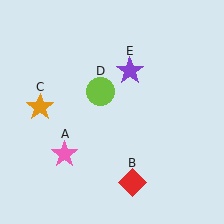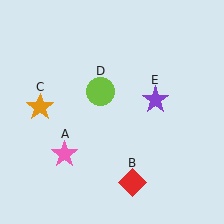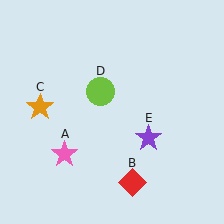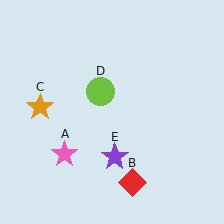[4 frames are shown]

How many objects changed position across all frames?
1 object changed position: purple star (object E).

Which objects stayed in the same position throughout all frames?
Pink star (object A) and red diamond (object B) and orange star (object C) and lime circle (object D) remained stationary.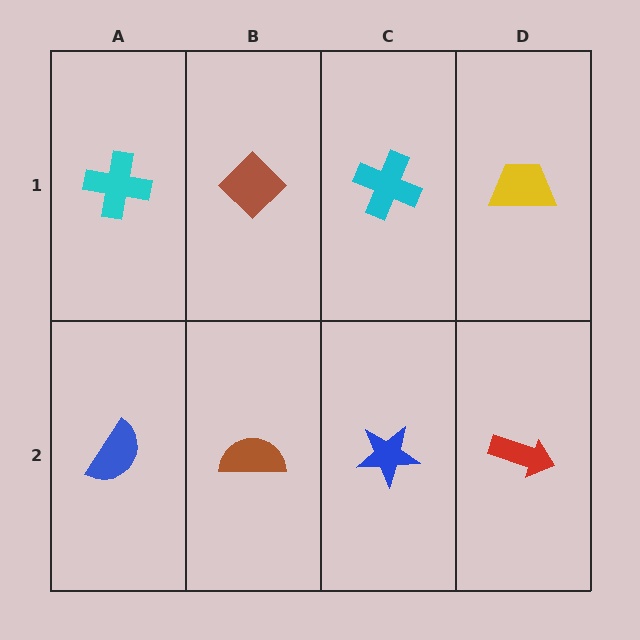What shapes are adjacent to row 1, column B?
A brown semicircle (row 2, column B), a cyan cross (row 1, column A), a cyan cross (row 1, column C).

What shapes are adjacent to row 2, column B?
A brown diamond (row 1, column B), a blue semicircle (row 2, column A), a blue star (row 2, column C).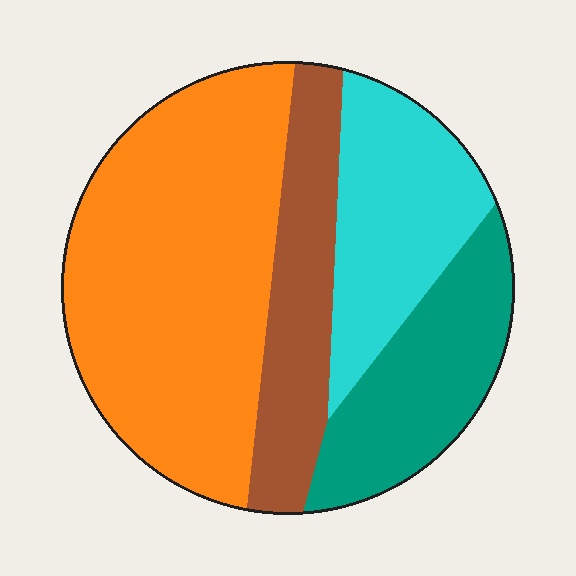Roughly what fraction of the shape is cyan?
Cyan takes up about one fifth (1/5) of the shape.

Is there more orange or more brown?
Orange.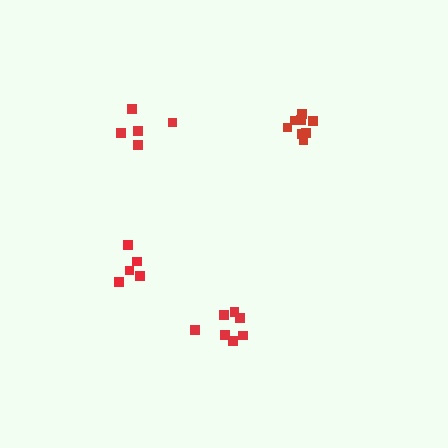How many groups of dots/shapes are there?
There are 4 groups.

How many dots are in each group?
Group 1: 5 dots, Group 2: 5 dots, Group 3: 7 dots, Group 4: 8 dots (25 total).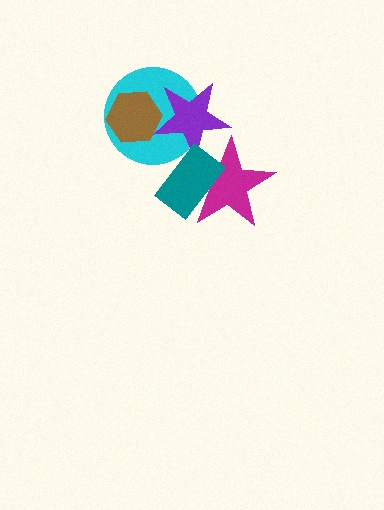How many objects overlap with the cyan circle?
2 objects overlap with the cyan circle.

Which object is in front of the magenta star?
The teal rectangle is in front of the magenta star.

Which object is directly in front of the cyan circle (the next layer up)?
The purple star is directly in front of the cyan circle.